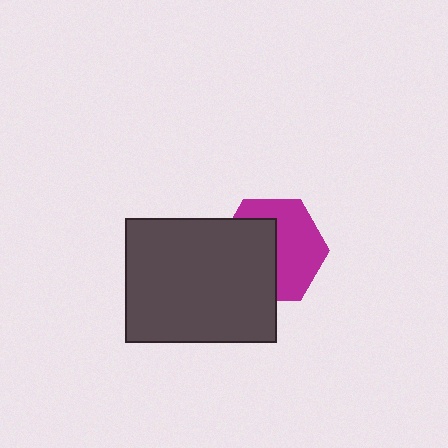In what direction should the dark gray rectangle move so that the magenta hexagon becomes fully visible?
The dark gray rectangle should move left. That is the shortest direction to clear the overlap and leave the magenta hexagon fully visible.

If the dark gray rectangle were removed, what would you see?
You would see the complete magenta hexagon.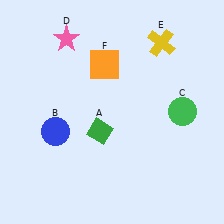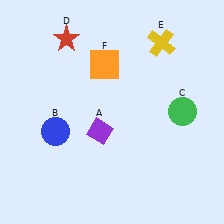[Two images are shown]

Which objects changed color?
A changed from green to purple. D changed from pink to red.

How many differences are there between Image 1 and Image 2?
There are 2 differences between the two images.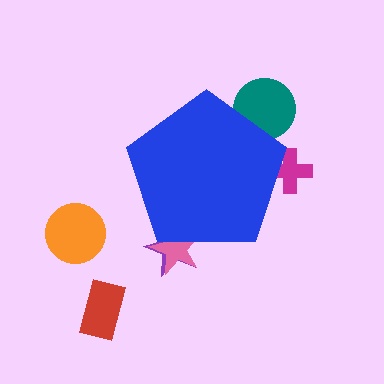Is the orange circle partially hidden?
No, the orange circle is fully visible.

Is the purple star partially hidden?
Yes, the purple star is partially hidden behind the blue pentagon.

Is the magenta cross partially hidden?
Yes, the magenta cross is partially hidden behind the blue pentagon.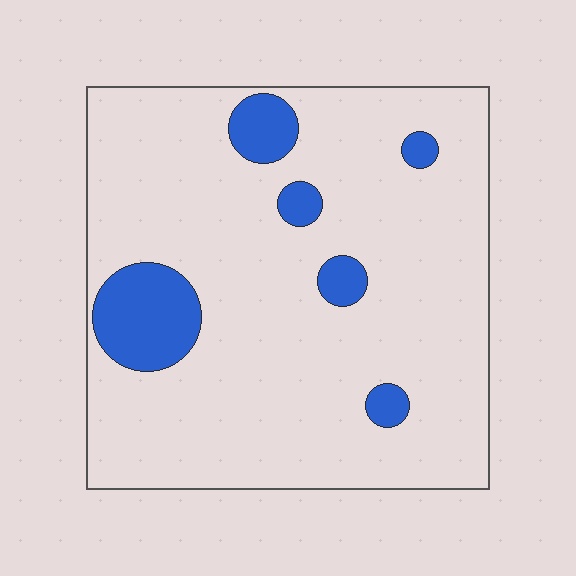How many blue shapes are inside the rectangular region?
6.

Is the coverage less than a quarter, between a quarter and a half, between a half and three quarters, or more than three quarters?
Less than a quarter.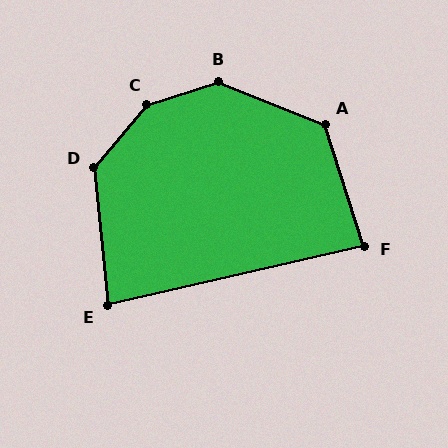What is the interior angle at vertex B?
Approximately 141 degrees (obtuse).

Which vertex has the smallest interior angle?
E, at approximately 83 degrees.